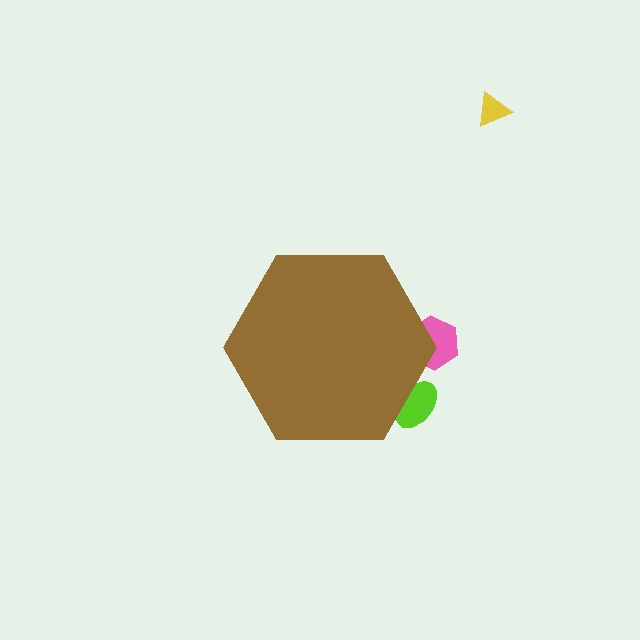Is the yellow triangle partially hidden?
No, the yellow triangle is fully visible.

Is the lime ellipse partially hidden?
Yes, the lime ellipse is partially hidden behind the brown hexagon.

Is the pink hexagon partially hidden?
Yes, the pink hexagon is partially hidden behind the brown hexagon.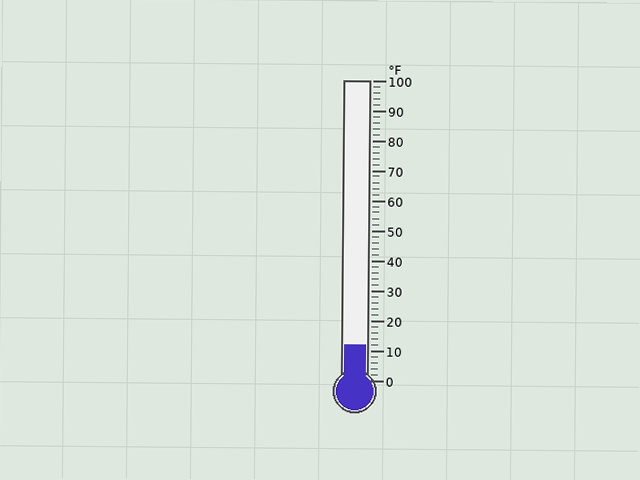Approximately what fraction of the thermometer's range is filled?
The thermometer is filled to approximately 10% of its range.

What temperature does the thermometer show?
The thermometer shows approximately 12°F.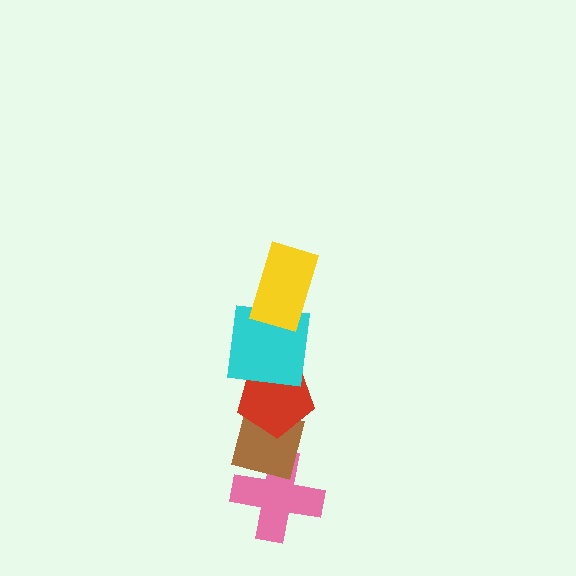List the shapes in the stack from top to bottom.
From top to bottom: the yellow rectangle, the cyan square, the red pentagon, the brown square, the pink cross.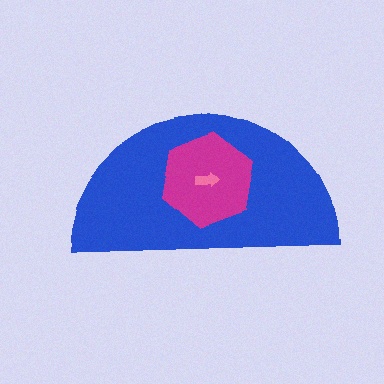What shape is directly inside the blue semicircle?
The magenta hexagon.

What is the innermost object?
The pink arrow.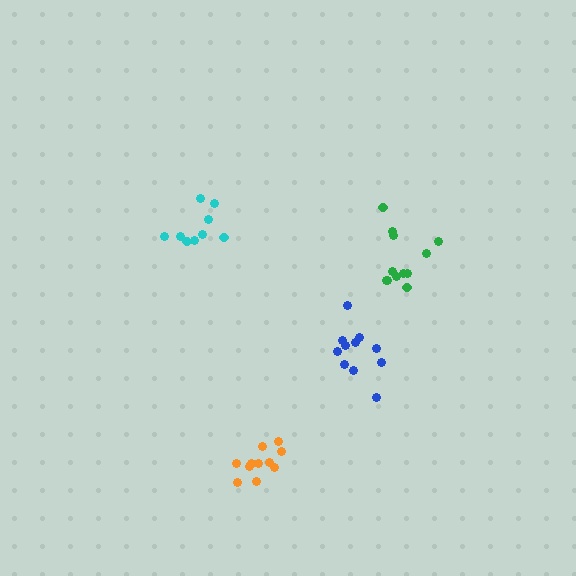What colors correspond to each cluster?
The clusters are colored: cyan, green, blue, orange.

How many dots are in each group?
Group 1: 9 dots, Group 2: 12 dots, Group 3: 11 dots, Group 4: 11 dots (43 total).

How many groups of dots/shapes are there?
There are 4 groups.